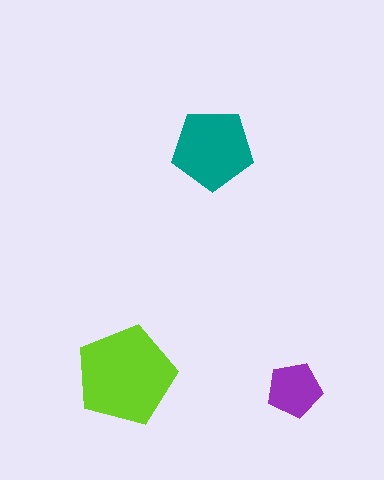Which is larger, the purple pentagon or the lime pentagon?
The lime one.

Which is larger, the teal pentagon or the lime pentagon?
The lime one.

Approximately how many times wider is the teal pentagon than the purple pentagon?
About 1.5 times wider.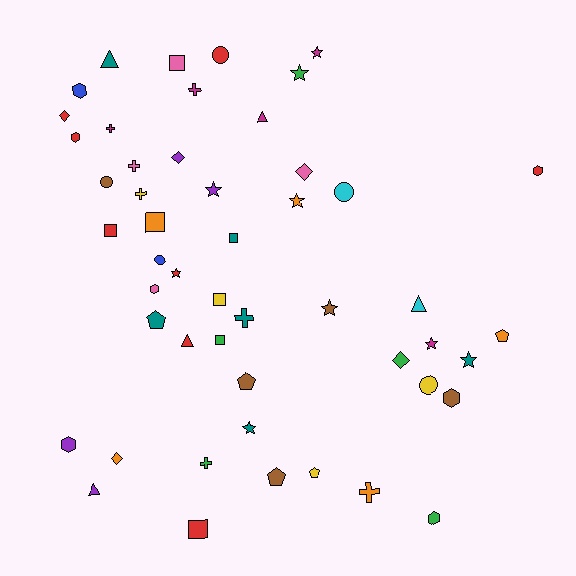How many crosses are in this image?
There are 7 crosses.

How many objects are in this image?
There are 50 objects.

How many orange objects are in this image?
There are 5 orange objects.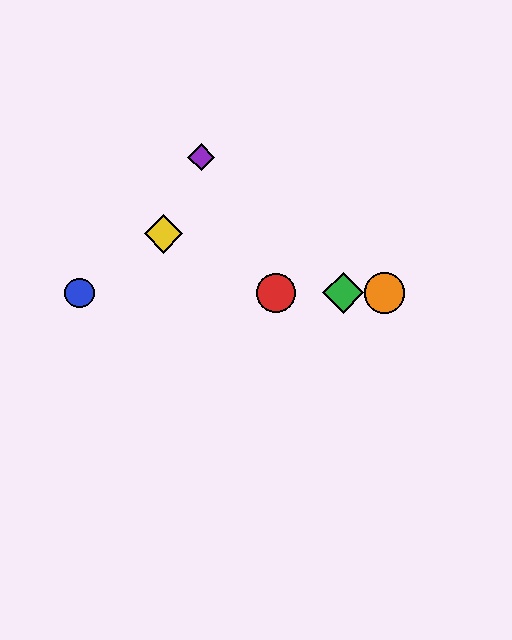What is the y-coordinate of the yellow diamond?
The yellow diamond is at y≈234.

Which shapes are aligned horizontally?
The red circle, the blue circle, the green diamond, the orange circle are aligned horizontally.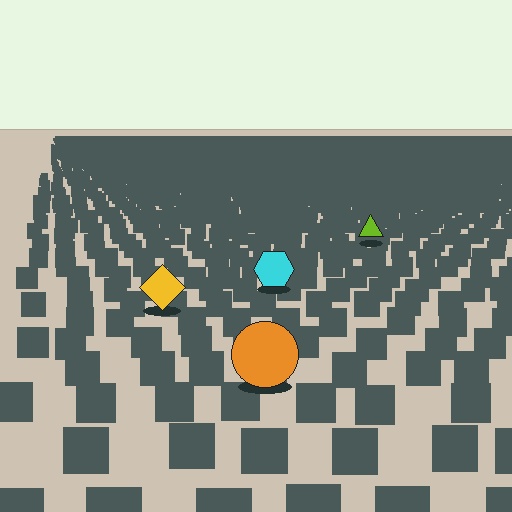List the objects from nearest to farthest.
From nearest to farthest: the orange circle, the yellow diamond, the cyan hexagon, the lime triangle.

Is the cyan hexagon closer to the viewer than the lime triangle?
Yes. The cyan hexagon is closer — you can tell from the texture gradient: the ground texture is coarser near it.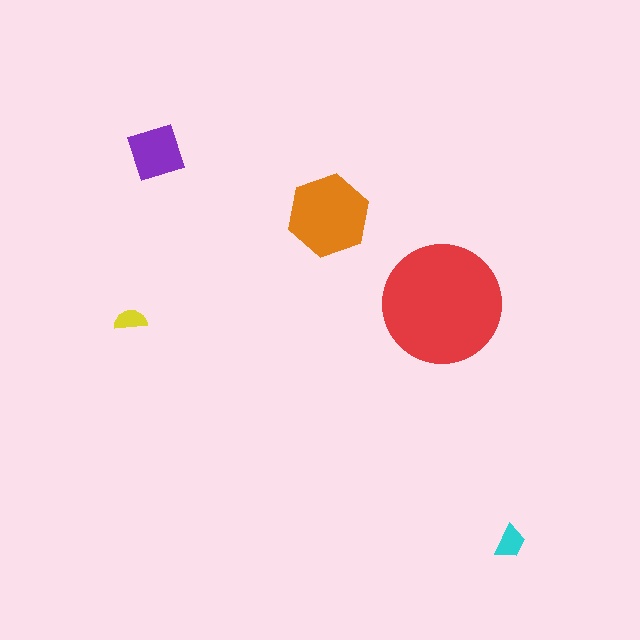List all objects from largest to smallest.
The red circle, the orange hexagon, the purple diamond, the cyan trapezoid, the yellow semicircle.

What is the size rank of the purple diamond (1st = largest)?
3rd.